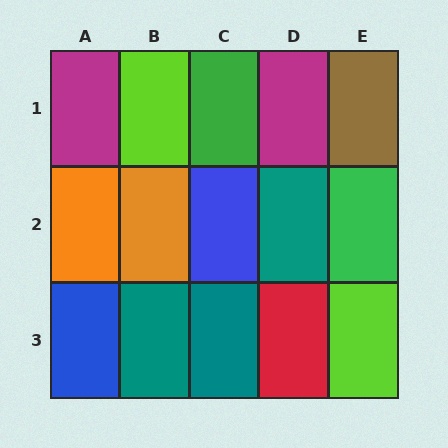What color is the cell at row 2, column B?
Orange.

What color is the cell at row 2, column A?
Orange.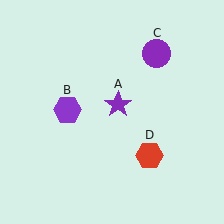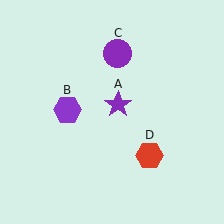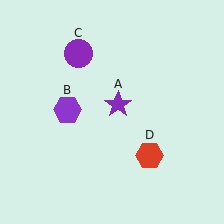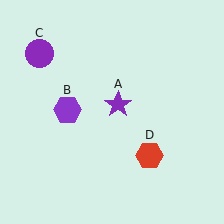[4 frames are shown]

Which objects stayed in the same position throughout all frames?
Purple star (object A) and purple hexagon (object B) and red hexagon (object D) remained stationary.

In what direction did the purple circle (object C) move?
The purple circle (object C) moved left.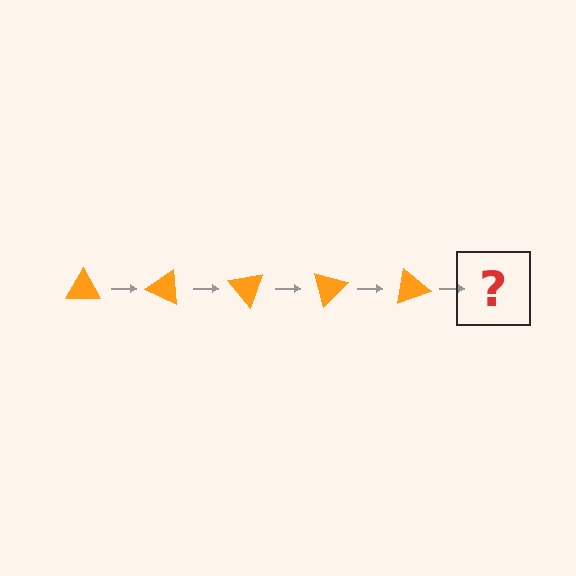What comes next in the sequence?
The next element should be an orange triangle rotated 125 degrees.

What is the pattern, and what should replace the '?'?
The pattern is that the triangle rotates 25 degrees each step. The '?' should be an orange triangle rotated 125 degrees.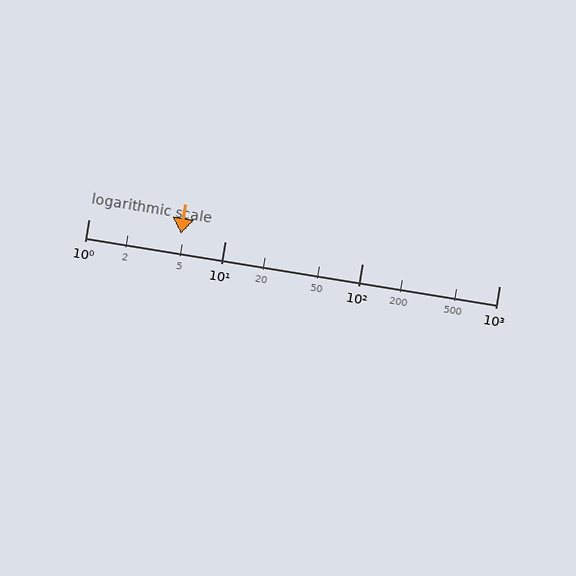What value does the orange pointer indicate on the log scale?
The pointer indicates approximately 4.7.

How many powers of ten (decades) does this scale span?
The scale spans 3 decades, from 1 to 1000.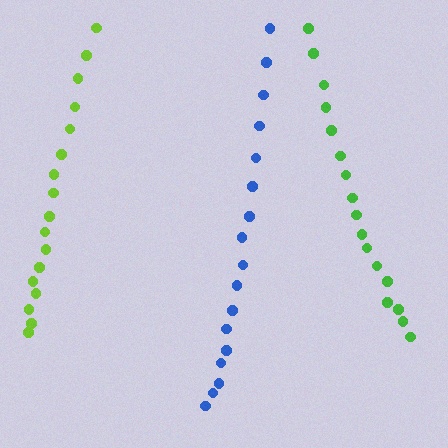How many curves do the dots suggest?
There are 3 distinct paths.